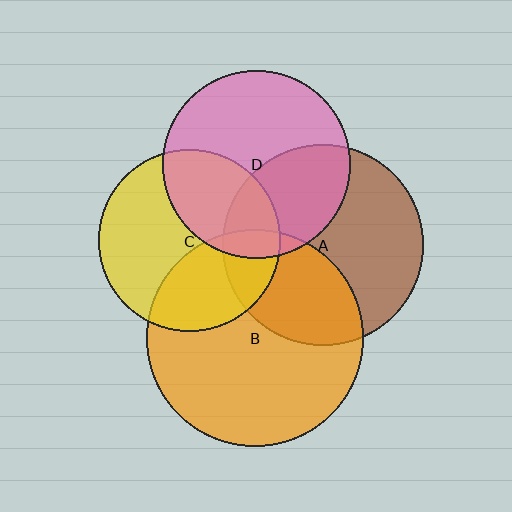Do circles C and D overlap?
Yes.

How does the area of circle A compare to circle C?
Approximately 1.2 times.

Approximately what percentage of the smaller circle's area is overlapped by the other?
Approximately 35%.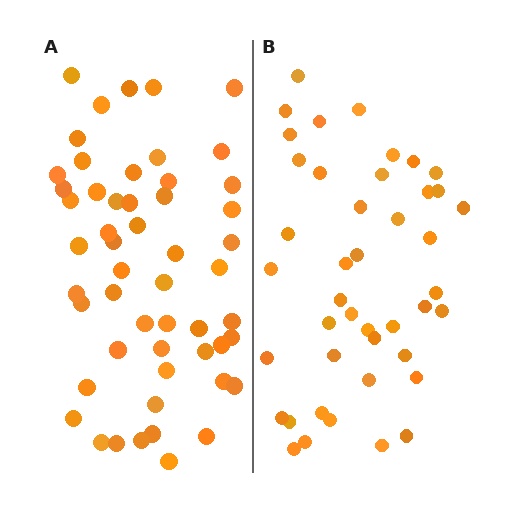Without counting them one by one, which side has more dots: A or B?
Region A (the left region) has more dots.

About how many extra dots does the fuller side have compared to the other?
Region A has roughly 10 or so more dots than region B.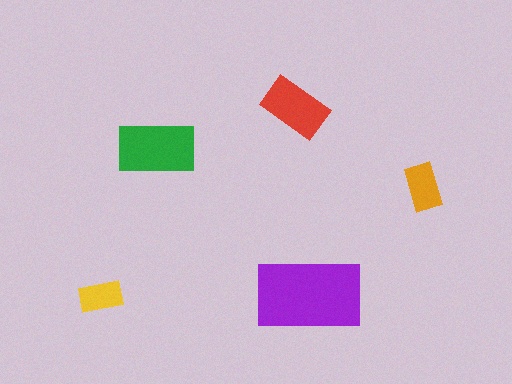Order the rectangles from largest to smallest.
the purple one, the green one, the red one, the orange one, the yellow one.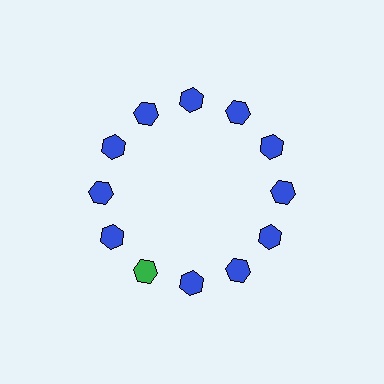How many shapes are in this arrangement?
There are 12 shapes arranged in a ring pattern.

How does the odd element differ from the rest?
It has a different color: green instead of blue.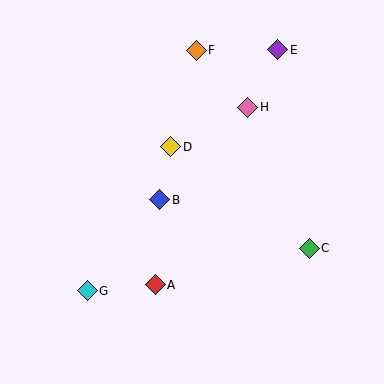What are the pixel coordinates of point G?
Point G is at (87, 291).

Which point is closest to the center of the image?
Point B at (160, 200) is closest to the center.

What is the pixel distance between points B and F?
The distance between B and F is 154 pixels.